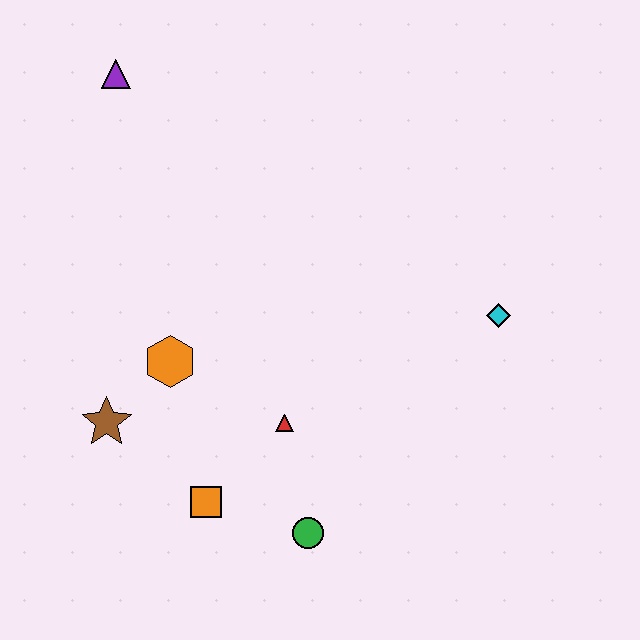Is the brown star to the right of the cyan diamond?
No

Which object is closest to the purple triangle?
The orange hexagon is closest to the purple triangle.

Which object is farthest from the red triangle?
The purple triangle is farthest from the red triangle.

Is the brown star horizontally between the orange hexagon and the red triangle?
No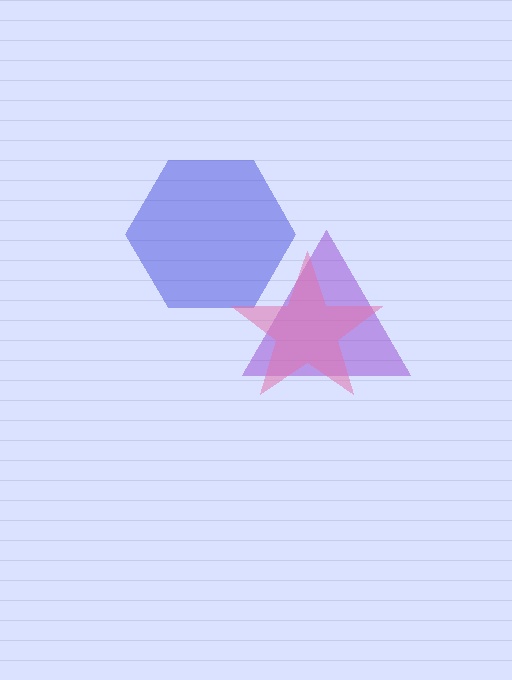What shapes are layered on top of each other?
The layered shapes are: a purple triangle, a blue hexagon, a pink star.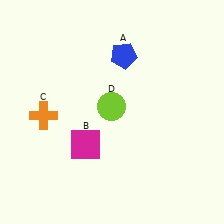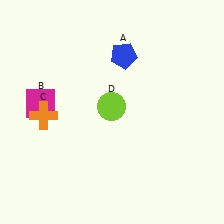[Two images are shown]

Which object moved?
The magenta square (B) moved left.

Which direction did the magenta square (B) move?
The magenta square (B) moved left.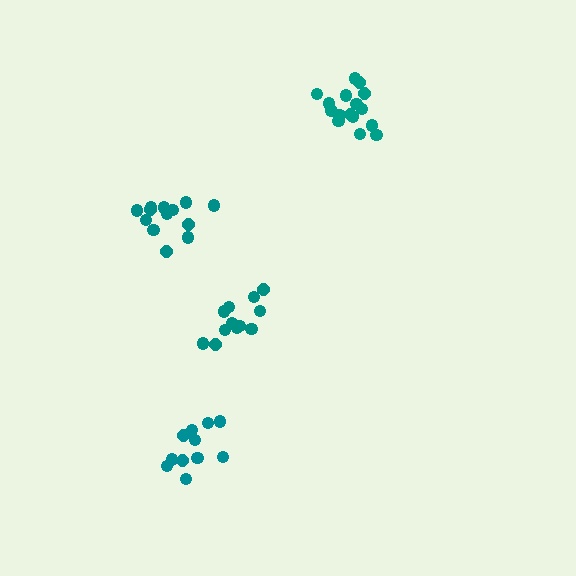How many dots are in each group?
Group 1: 12 dots, Group 2: 11 dots, Group 3: 13 dots, Group 4: 16 dots (52 total).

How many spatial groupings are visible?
There are 4 spatial groupings.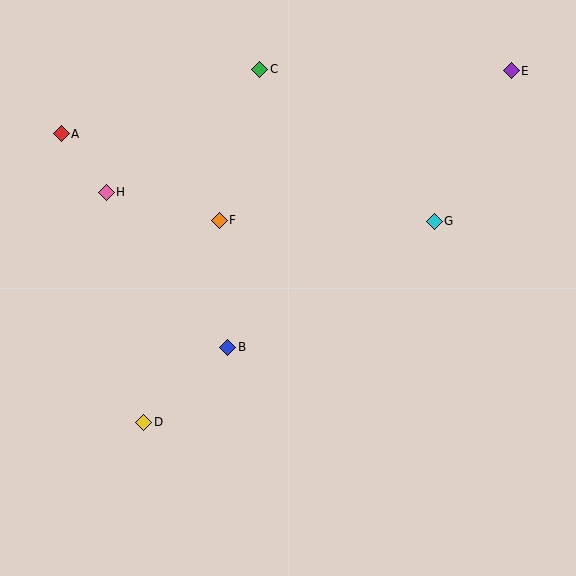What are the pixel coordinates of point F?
Point F is at (219, 220).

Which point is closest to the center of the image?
Point B at (228, 347) is closest to the center.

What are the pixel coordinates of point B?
Point B is at (228, 347).